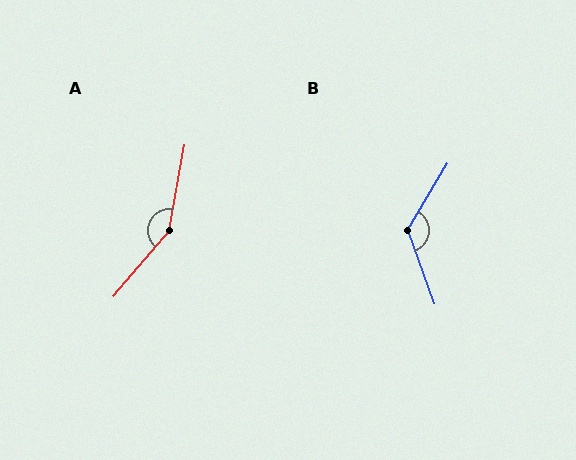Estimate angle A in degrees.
Approximately 150 degrees.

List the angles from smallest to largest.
B (129°), A (150°).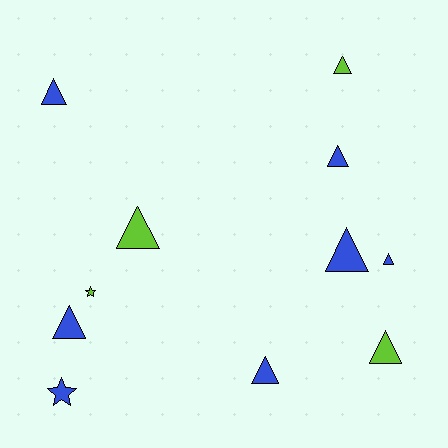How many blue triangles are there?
There are 6 blue triangles.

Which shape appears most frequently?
Triangle, with 9 objects.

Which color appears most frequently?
Blue, with 7 objects.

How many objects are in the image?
There are 11 objects.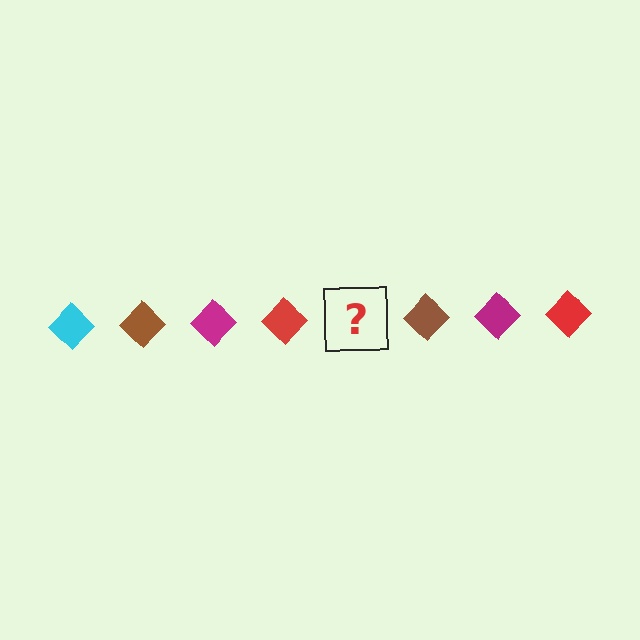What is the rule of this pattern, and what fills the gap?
The rule is that the pattern cycles through cyan, brown, magenta, red diamonds. The gap should be filled with a cyan diamond.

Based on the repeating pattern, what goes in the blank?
The blank should be a cyan diamond.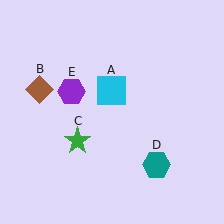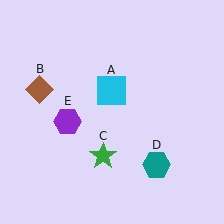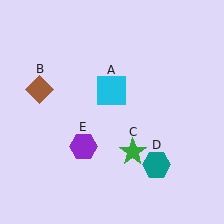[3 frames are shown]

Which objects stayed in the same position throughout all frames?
Cyan square (object A) and brown diamond (object B) and teal hexagon (object D) remained stationary.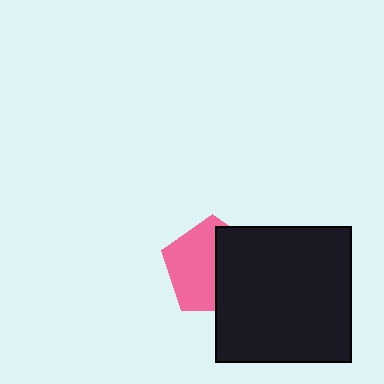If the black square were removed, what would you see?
You would see the complete pink pentagon.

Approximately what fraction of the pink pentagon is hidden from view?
Roughly 45% of the pink pentagon is hidden behind the black square.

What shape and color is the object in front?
The object in front is a black square.